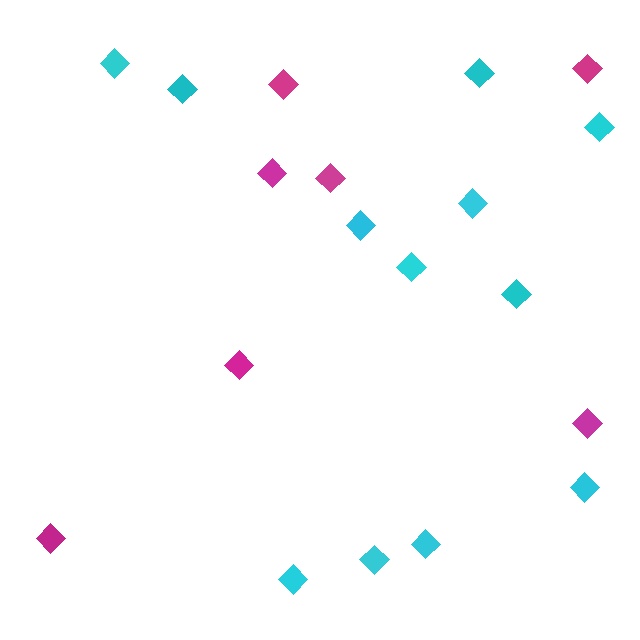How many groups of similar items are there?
There are 2 groups: one group of magenta diamonds (7) and one group of cyan diamonds (12).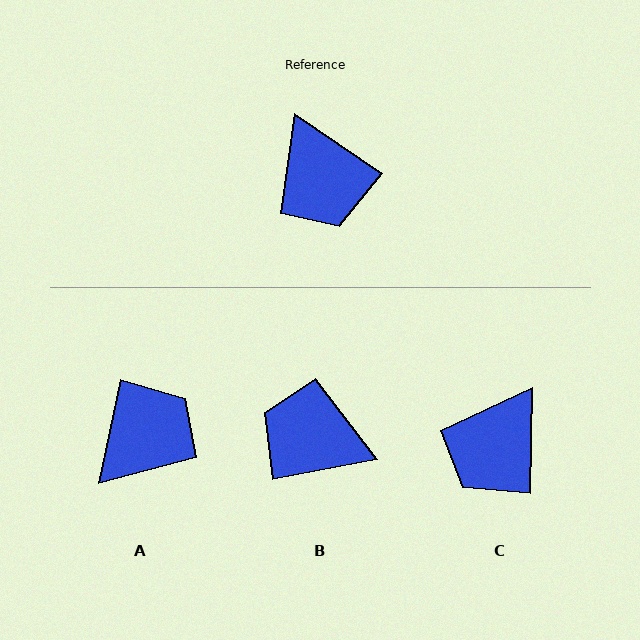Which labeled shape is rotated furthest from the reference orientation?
B, about 134 degrees away.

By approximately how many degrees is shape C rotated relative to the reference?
Approximately 57 degrees clockwise.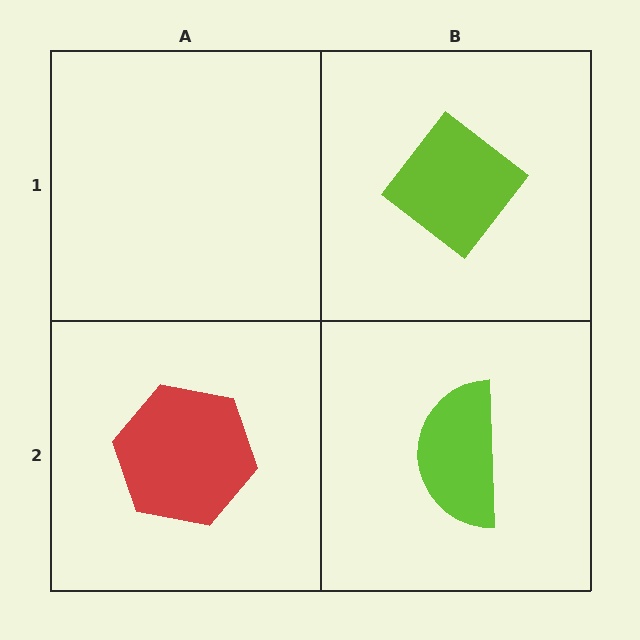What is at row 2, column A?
A red hexagon.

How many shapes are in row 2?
2 shapes.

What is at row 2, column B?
A lime semicircle.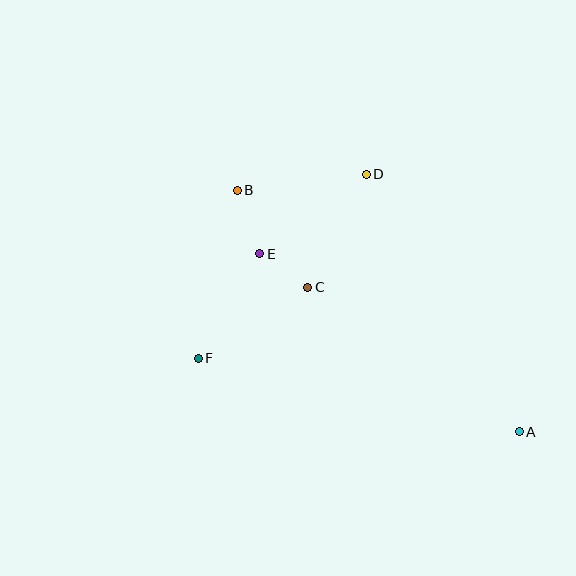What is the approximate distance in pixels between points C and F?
The distance between C and F is approximately 130 pixels.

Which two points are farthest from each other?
Points A and B are farthest from each other.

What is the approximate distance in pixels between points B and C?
The distance between B and C is approximately 120 pixels.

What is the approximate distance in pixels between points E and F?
The distance between E and F is approximately 121 pixels.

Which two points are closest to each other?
Points C and E are closest to each other.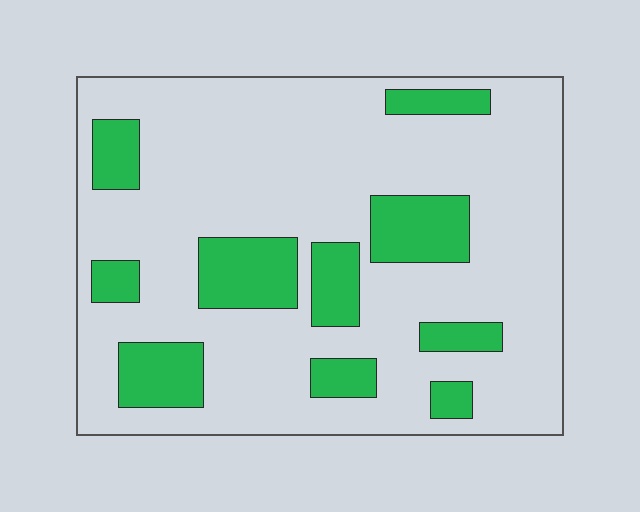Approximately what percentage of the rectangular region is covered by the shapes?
Approximately 20%.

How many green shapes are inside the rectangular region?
10.